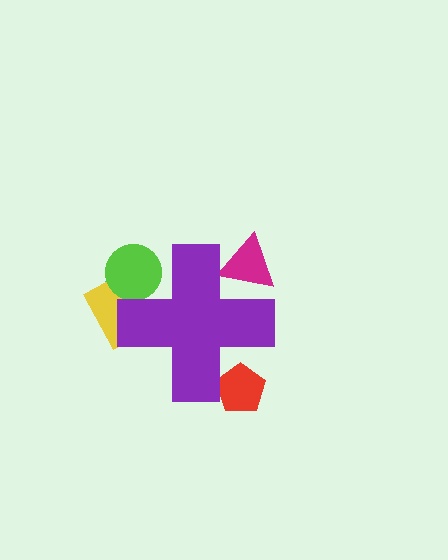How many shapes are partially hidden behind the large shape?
5 shapes are partially hidden.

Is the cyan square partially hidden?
Yes, the cyan square is partially hidden behind the purple cross.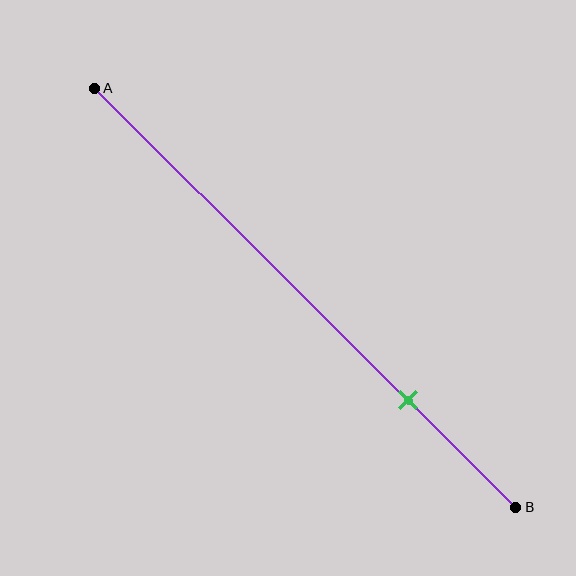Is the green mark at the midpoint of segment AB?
No, the mark is at about 75% from A, not at the 50% midpoint.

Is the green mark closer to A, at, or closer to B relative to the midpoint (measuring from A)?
The green mark is closer to point B than the midpoint of segment AB.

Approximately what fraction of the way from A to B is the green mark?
The green mark is approximately 75% of the way from A to B.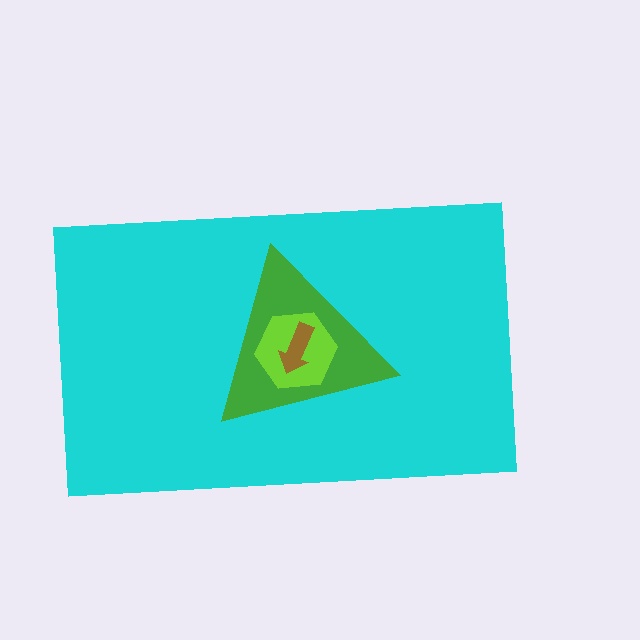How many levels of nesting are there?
4.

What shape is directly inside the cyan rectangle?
The green triangle.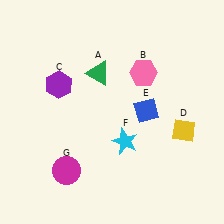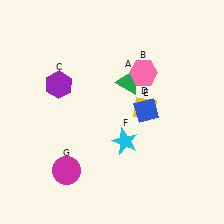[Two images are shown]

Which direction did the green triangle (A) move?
The green triangle (A) moved right.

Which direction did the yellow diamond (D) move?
The yellow diamond (D) moved left.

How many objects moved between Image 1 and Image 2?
2 objects moved between the two images.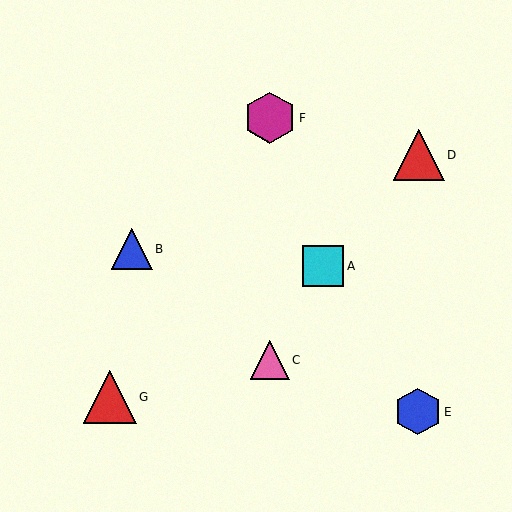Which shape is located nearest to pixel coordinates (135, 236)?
The blue triangle (labeled B) at (132, 249) is nearest to that location.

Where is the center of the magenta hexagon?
The center of the magenta hexagon is at (270, 118).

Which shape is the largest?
The red triangle (labeled G) is the largest.